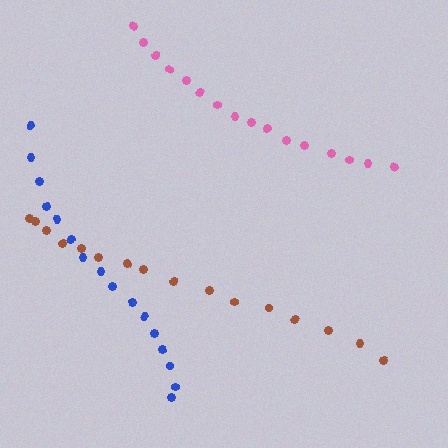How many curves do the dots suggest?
There are 3 distinct paths.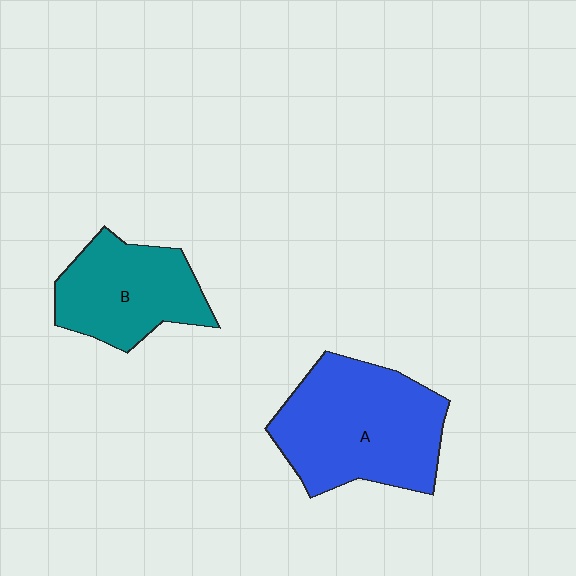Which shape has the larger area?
Shape A (blue).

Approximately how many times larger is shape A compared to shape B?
Approximately 1.5 times.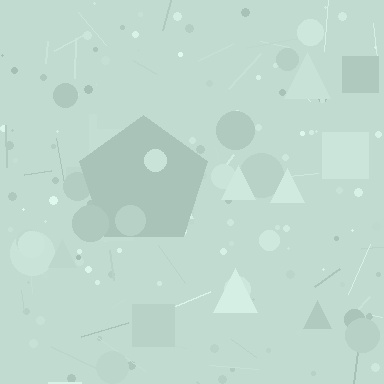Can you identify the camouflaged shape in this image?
The camouflaged shape is a pentagon.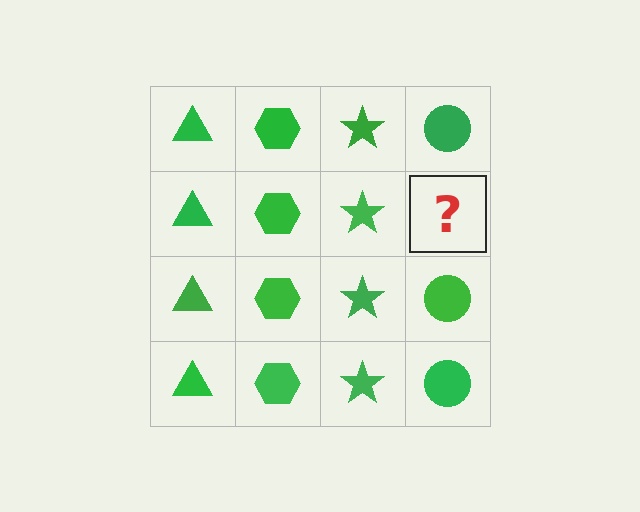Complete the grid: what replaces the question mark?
The question mark should be replaced with a green circle.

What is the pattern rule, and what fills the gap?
The rule is that each column has a consistent shape. The gap should be filled with a green circle.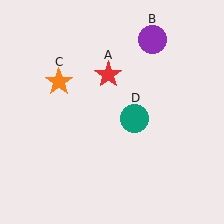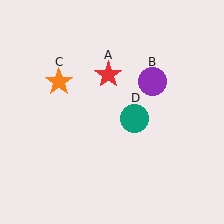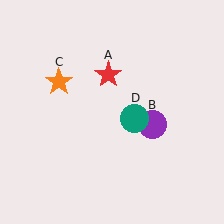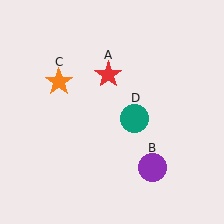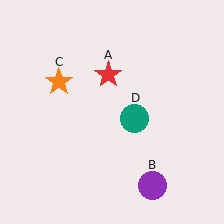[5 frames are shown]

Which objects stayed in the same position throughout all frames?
Red star (object A) and orange star (object C) and teal circle (object D) remained stationary.